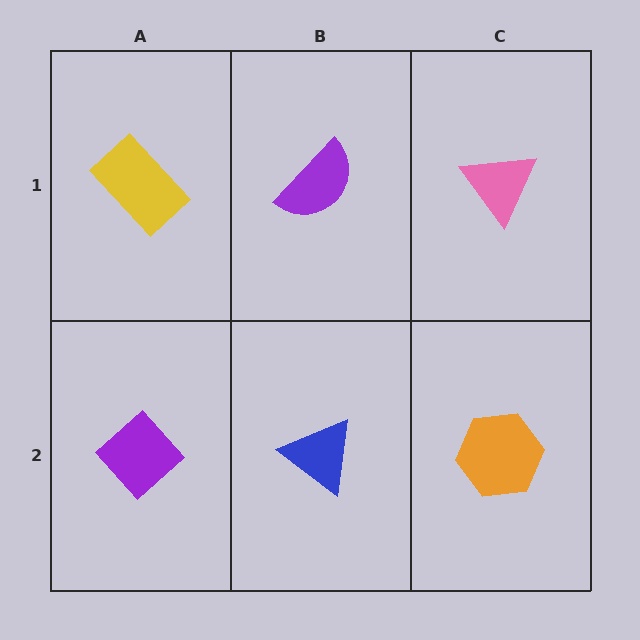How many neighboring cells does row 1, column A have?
2.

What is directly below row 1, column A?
A purple diamond.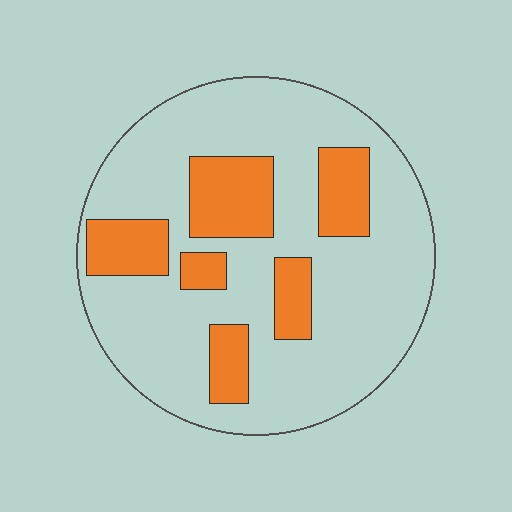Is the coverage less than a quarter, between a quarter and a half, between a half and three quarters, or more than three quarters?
Less than a quarter.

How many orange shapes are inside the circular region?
6.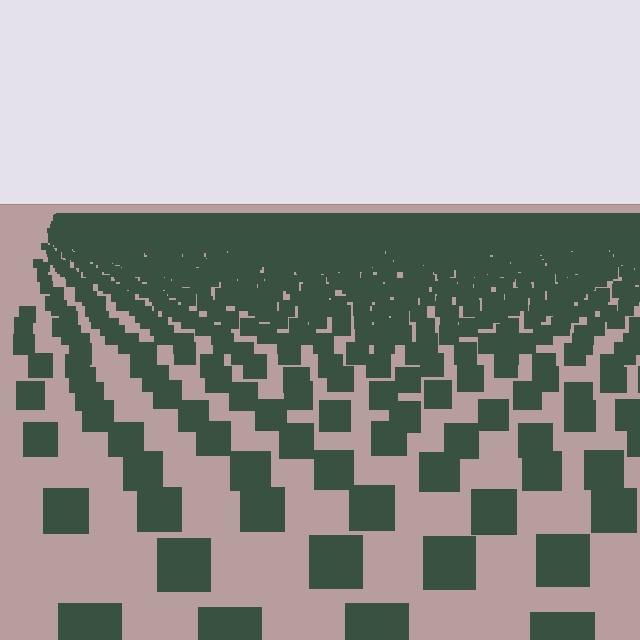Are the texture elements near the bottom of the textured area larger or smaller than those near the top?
Larger. Near the bottom, elements are closer to the viewer and appear at a bigger on-screen size.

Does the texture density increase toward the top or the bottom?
Density increases toward the top.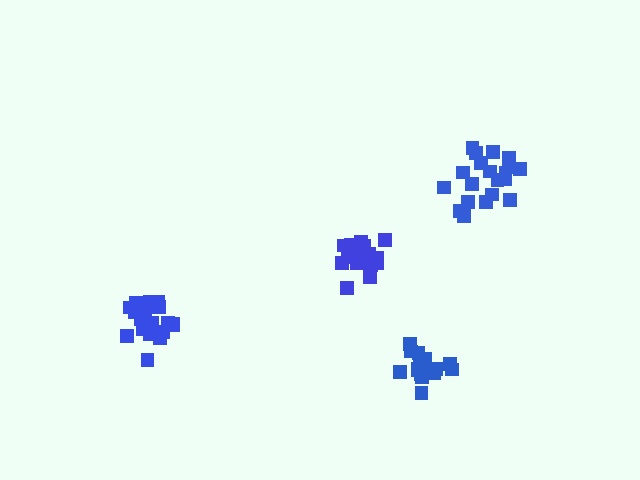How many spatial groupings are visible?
There are 4 spatial groupings.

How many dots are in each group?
Group 1: 20 dots, Group 2: 17 dots, Group 3: 18 dots, Group 4: 18 dots (73 total).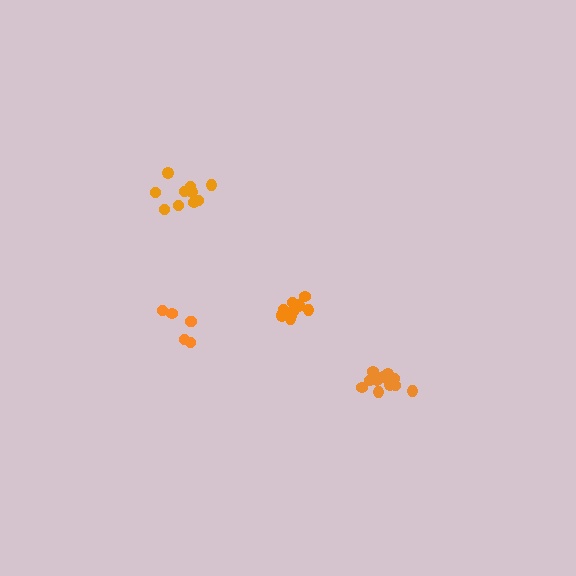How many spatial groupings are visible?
There are 4 spatial groupings.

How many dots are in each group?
Group 1: 6 dots, Group 2: 11 dots, Group 3: 11 dots, Group 4: 10 dots (38 total).